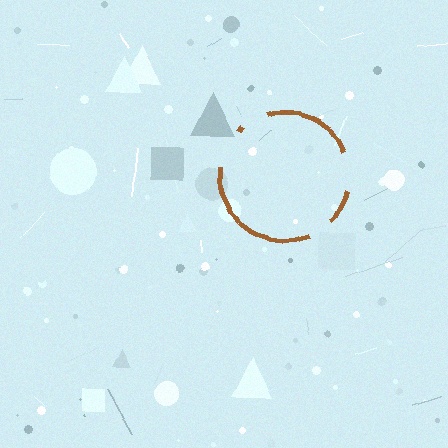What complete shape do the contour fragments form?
The contour fragments form a circle.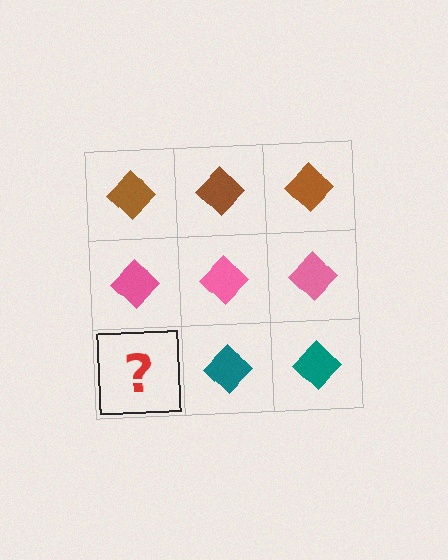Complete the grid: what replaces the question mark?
The question mark should be replaced with a teal diamond.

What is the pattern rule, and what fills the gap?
The rule is that each row has a consistent color. The gap should be filled with a teal diamond.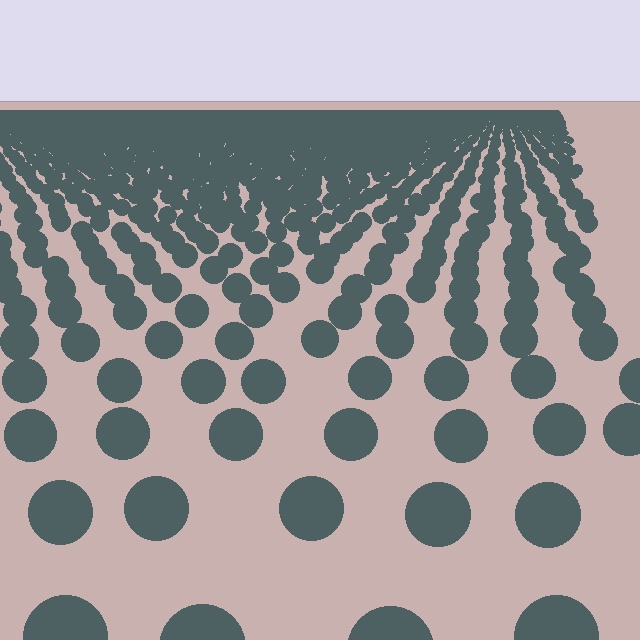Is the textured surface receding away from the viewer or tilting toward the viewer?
The surface is receding away from the viewer. Texture elements get smaller and denser toward the top.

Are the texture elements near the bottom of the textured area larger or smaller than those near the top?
Larger. Near the bottom, elements are closer to the viewer and appear at a bigger on-screen size.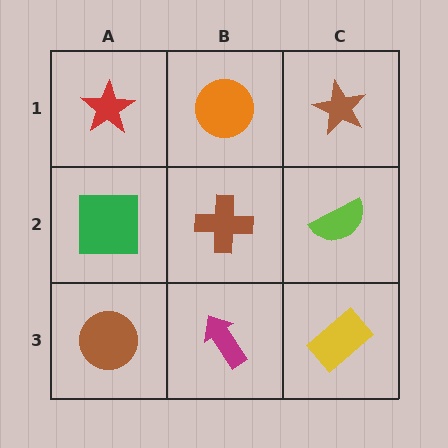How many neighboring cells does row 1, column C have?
2.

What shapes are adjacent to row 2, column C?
A brown star (row 1, column C), a yellow rectangle (row 3, column C), a brown cross (row 2, column B).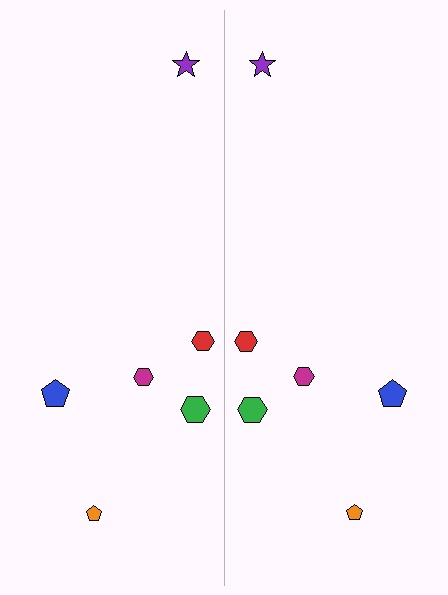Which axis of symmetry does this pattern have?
The pattern has a vertical axis of symmetry running through the center of the image.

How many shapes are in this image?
There are 12 shapes in this image.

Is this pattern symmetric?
Yes, this pattern has bilateral (reflection) symmetry.